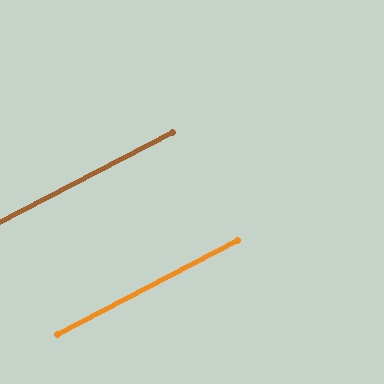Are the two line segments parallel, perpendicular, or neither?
Parallel — their directions differ by only 0.2°.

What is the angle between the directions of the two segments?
Approximately 0 degrees.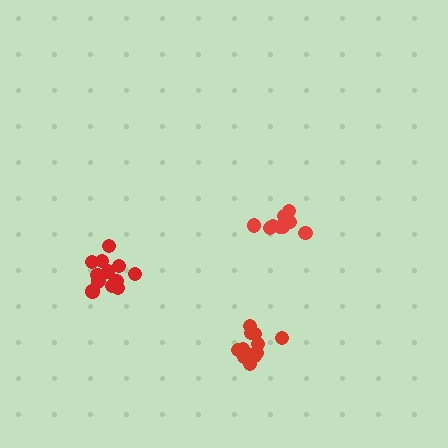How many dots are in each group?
Group 1: 12 dots, Group 2: 10 dots, Group 3: 15 dots (37 total).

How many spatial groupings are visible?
There are 3 spatial groupings.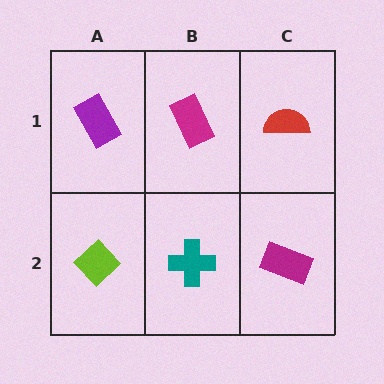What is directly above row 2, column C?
A red semicircle.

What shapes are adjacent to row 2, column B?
A magenta rectangle (row 1, column B), a lime diamond (row 2, column A), a magenta rectangle (row 2, column C).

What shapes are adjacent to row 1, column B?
A teal cross (row 2, column B), a purple rectangle (row 1, column A), a red semicircle (row 1, column C).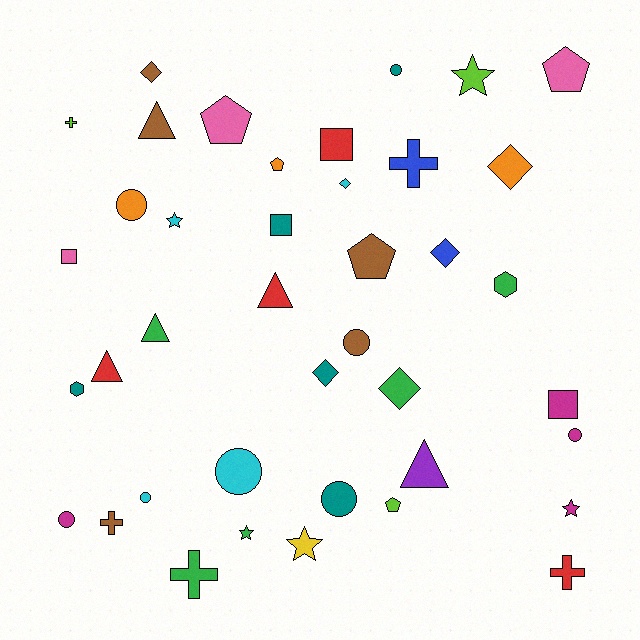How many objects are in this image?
There are 40 objects.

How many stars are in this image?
There are 5 stars.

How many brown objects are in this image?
There are 5 brown objects.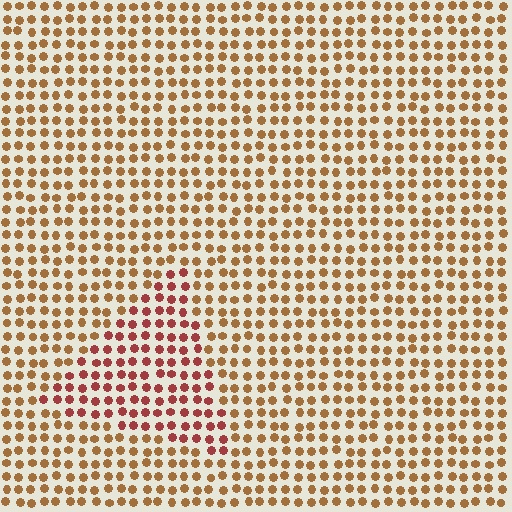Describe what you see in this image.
The image is filled with small brown elements in a uniform arrangement. A triangle-shaped region is visible where the elements are tinted to a slightly different hue, forming a subtle color boundary.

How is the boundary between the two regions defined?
The boundary is defined purely by a slight shift in hue (about 32 degrees). Spacing, size, and orientation are identical on both sides.